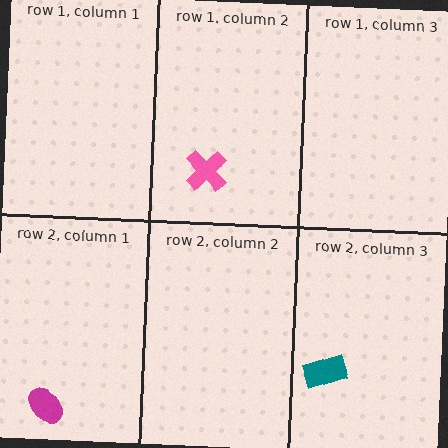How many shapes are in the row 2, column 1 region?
1.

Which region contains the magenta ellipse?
The row 2, column 1 region.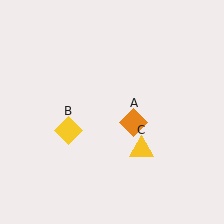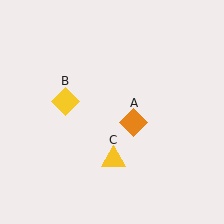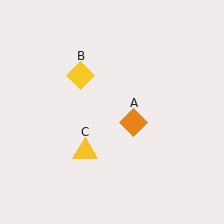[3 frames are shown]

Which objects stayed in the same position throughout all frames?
Orange diamond (object A) remained stationary.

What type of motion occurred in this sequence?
The yellow diamond (object B), yellow triangle (object C) rotated clockwise around the center of the scene.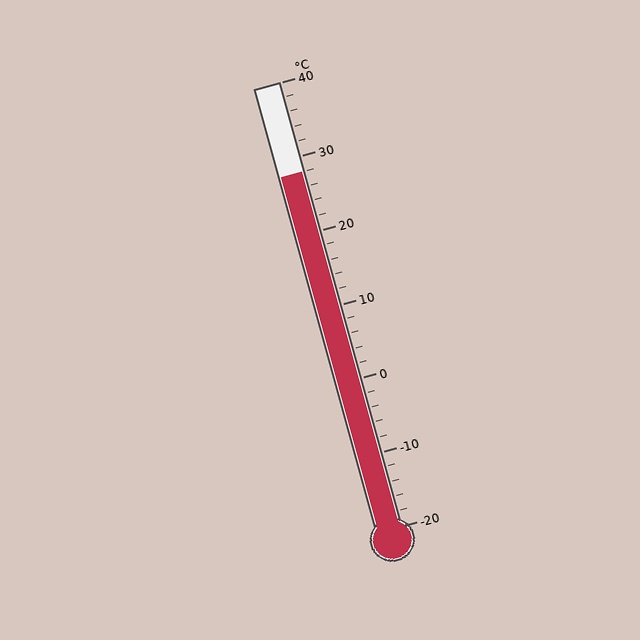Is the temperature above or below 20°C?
The temperature is above 20°C.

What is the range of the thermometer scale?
The thermometer scale ranges from -20°C to 40°C.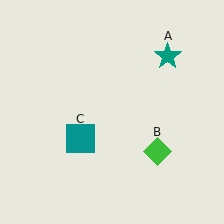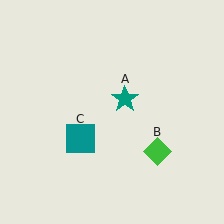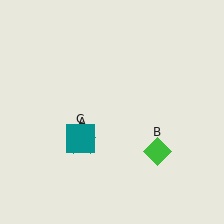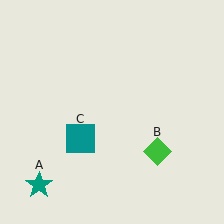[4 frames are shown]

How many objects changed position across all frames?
1 object changed position: teal star (object A).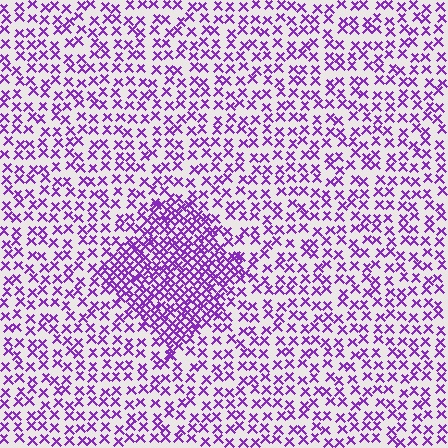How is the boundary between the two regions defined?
The boundary is defined by a change in element density (approximately 2.2x ratio). All elements are the same color, size, and shape.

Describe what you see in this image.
The image contains small purple elements arranged at two different densities. A diamond-shaped region is visible where the elements are more densely packed than the surrounding area.